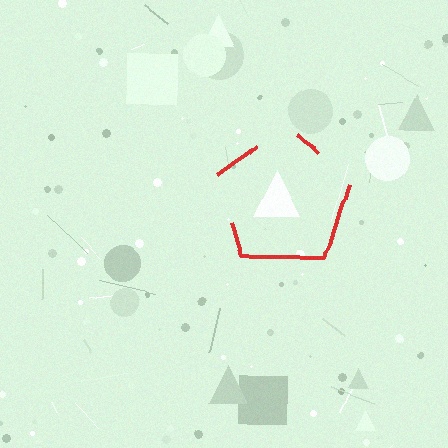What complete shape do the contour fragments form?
The contour fragments form a pentagon.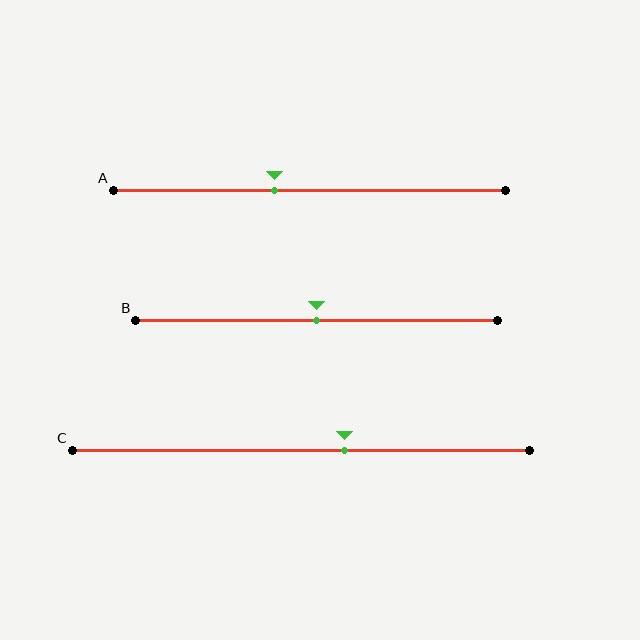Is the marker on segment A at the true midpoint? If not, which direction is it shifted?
No, the marker on segment A is shifted to the left by about 9% of the segment length.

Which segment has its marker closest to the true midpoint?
Segment B has its marker closest to the true midpoint.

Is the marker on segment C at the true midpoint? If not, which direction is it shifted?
No, the marker on segment C is shifted to the right by about 10% of the segment length.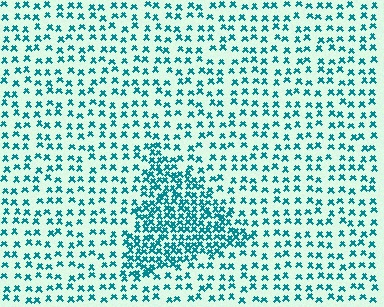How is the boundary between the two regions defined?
The boundary is defined by a change in element density (approximately 2.3x ratio). All elements are the same color, size, and shape.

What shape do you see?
I see a triangle.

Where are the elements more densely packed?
The elements are more densely packed inside the triangle boundary.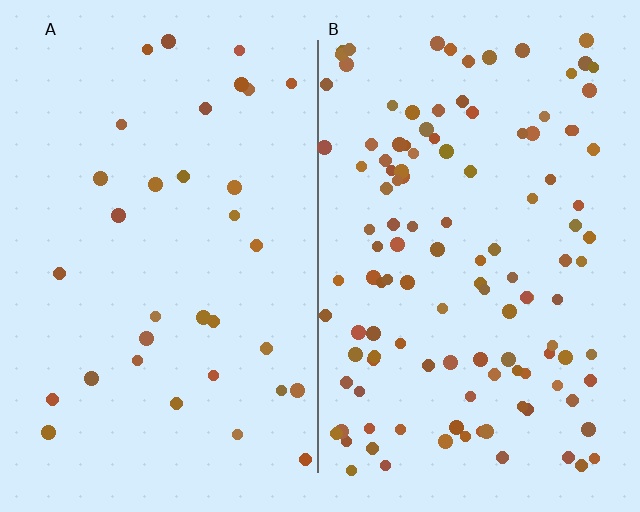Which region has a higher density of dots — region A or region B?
B (the right).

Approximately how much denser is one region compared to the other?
Approximately 3.7× — region B over region A.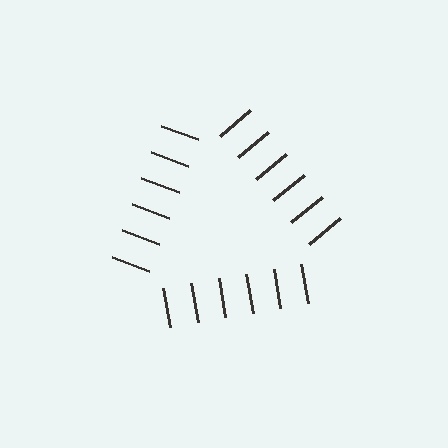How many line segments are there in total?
18 — 6 along each of the 3 edges.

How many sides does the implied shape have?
3 sides — the line-ends trace a triangle.